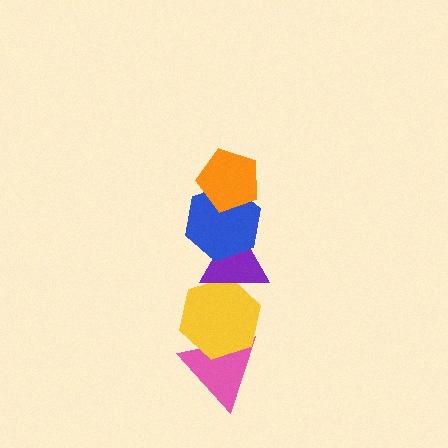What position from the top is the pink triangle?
The pink triangle is 5th from the top.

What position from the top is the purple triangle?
The purple triangle is 3rd from the top.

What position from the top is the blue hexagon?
The blue hexagon is 2nd from the top.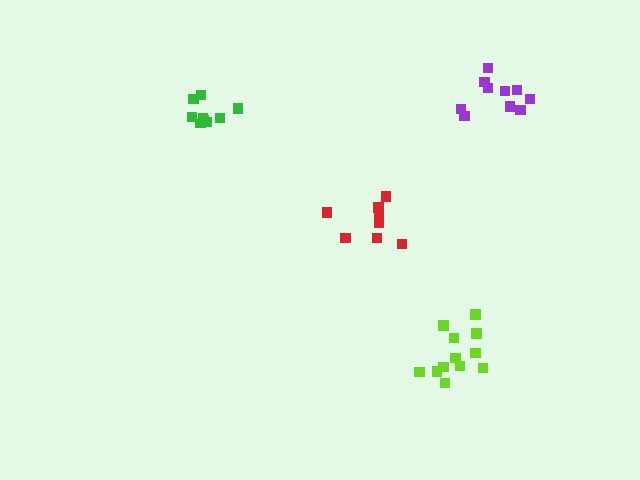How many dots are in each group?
Group 1: 12 dots, Group 2: 9 dots, Group 3: 10 dots, Group 4: 8 dots (39 total).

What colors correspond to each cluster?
The clusters are colored: lime, green, purple, red.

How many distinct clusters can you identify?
There are 4 distinct clusters.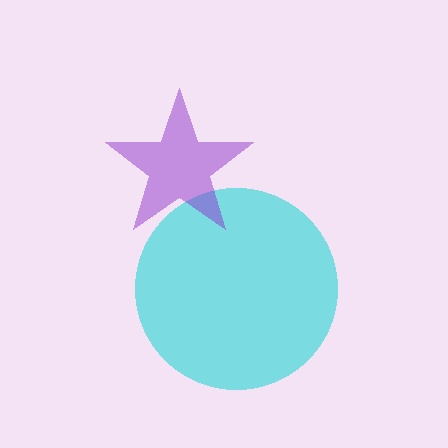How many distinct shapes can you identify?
There are 2 distinct shapes: a cyan circle, a purple star.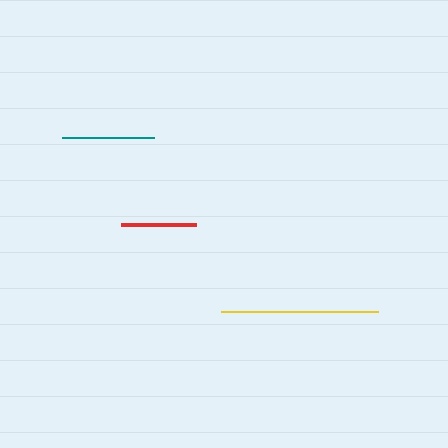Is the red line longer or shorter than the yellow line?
The yellow line is longer than the red line.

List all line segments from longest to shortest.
From longest to shortest: yellow, teal, red.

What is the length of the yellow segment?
The yellow segment is approximately 157 pixels long.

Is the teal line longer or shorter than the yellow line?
The yellow line is longer than the teal line.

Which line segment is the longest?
The yellow line is the longest at approximately 157 pixels.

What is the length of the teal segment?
The teal segment is approximately 92 pixels long.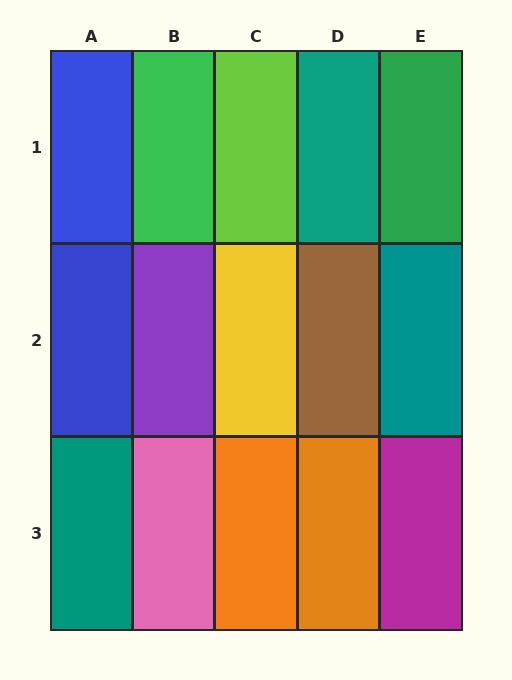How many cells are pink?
1 cell is pink.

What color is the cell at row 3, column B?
Pink.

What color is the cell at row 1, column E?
Green.